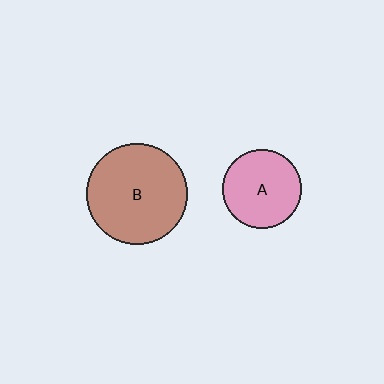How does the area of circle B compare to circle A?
Approximately 1.7 times.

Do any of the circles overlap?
No, none of the circles overlap.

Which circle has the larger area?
Circle B (brown).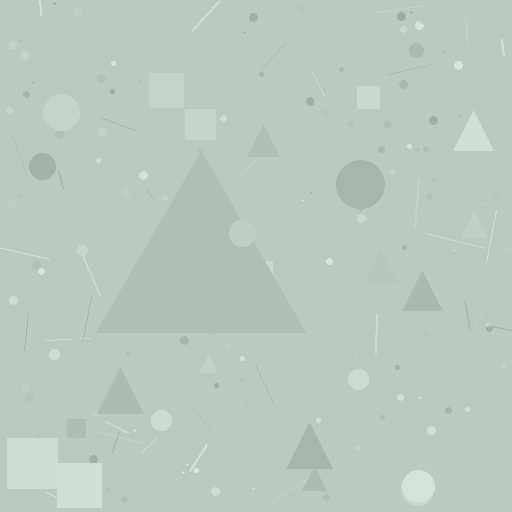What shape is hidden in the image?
A triangle is hidden in the image.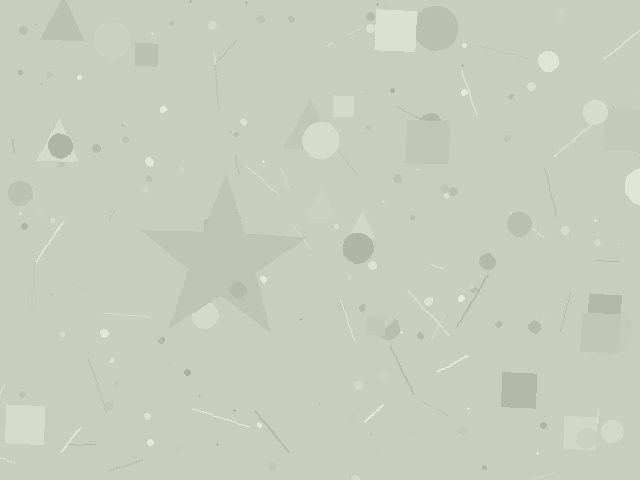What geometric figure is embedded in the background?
A star is embedded in the background.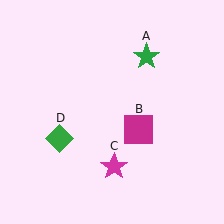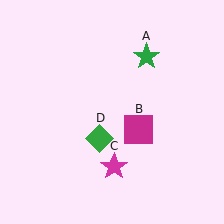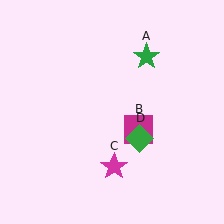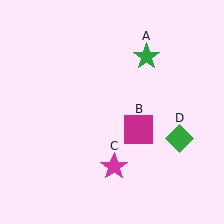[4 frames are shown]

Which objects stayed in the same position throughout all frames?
Green star (object A) and magenta square (object B) and magenta star (object C) remained stationary.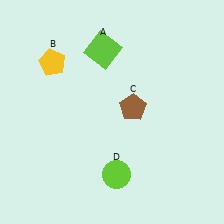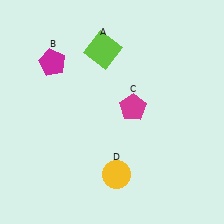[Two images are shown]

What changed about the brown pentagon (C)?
In Image 1, C is brown. In Image 2, it changed to magenta.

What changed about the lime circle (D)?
In Image 1, D is lime. In Image 2, it changed to yellow.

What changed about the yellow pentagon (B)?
In Image 1, B is yellow. In Image 2, it changed to magenta.